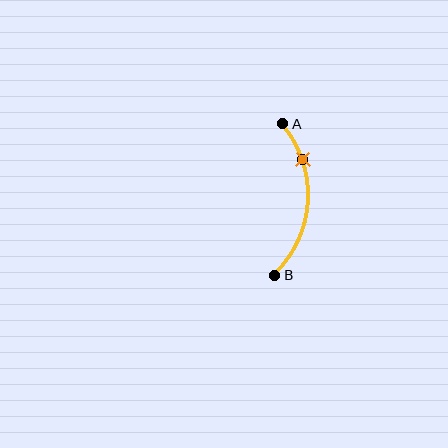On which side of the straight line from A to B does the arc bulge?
The arc bulges to the right of the straight line connecting A and B.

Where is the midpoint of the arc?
The arc midpoint is the point on the curve farthest from the straight line joining A and B. It sits to the right of that line.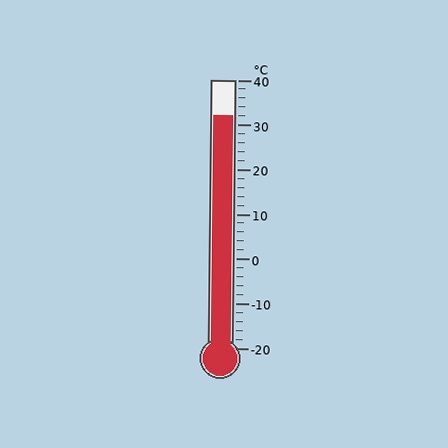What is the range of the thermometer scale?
The thermometer scale ranges from -20°C to 40°C.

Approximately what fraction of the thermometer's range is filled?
The thermometer is filled to approximately 85% of its range.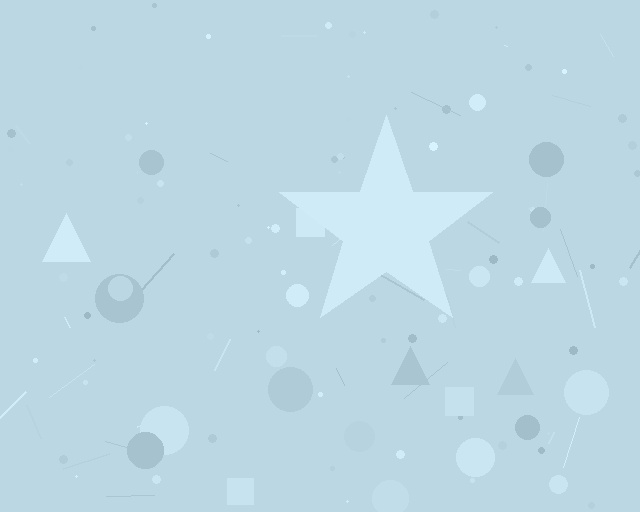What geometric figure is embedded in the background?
A star is embedded in the background.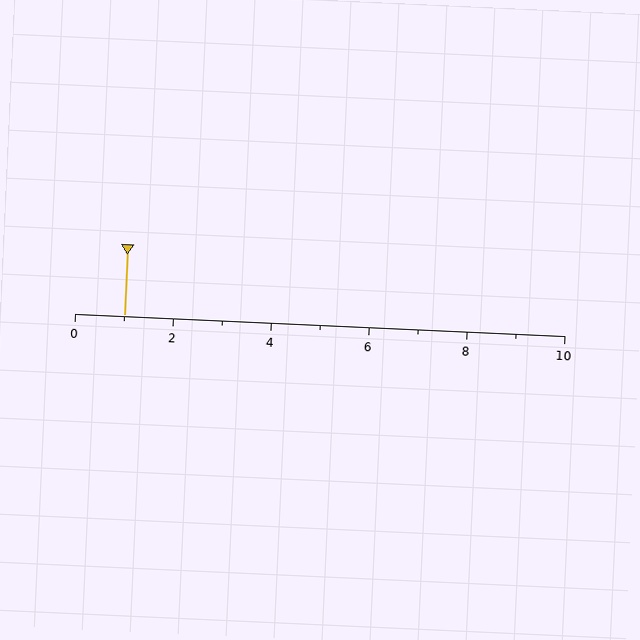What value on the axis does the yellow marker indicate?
The marker indicates approximately 1.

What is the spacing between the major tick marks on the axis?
The major ticks are spaced 2 apart.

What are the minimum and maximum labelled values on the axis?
The axis runs from 0 to 10.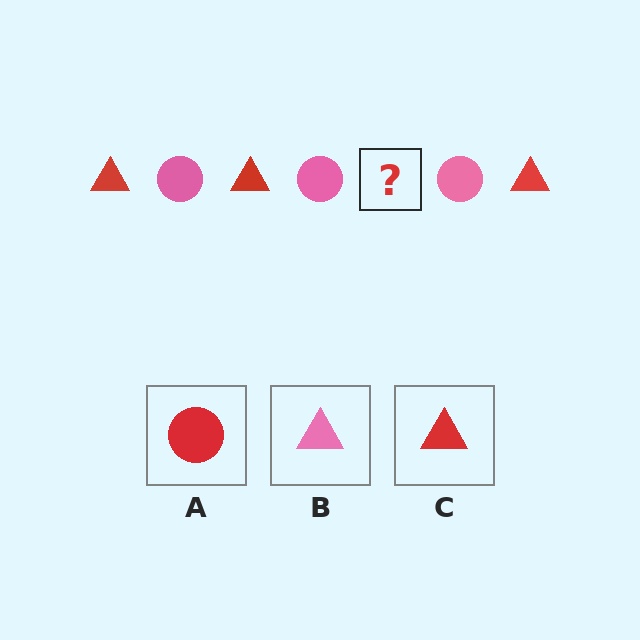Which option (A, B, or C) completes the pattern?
C.